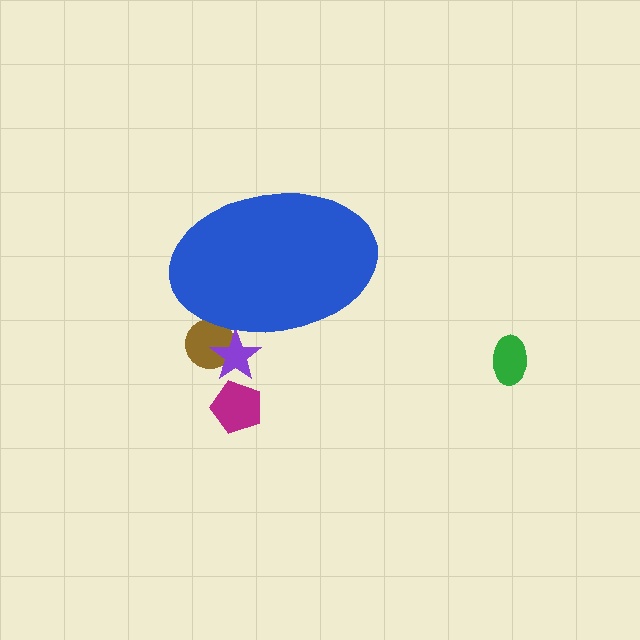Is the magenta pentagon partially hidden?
No, the magenta pentagon is fully visible.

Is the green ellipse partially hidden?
No, the green ellipse is fully visible.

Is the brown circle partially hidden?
Yes, the brown circle is partially hidden behind the blue ellipse.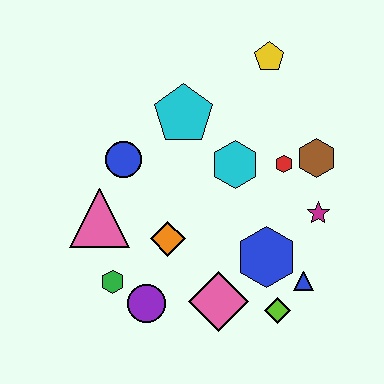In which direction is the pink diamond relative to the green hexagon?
The pink diamond is to the right of the green hexagon.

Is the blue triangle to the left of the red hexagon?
No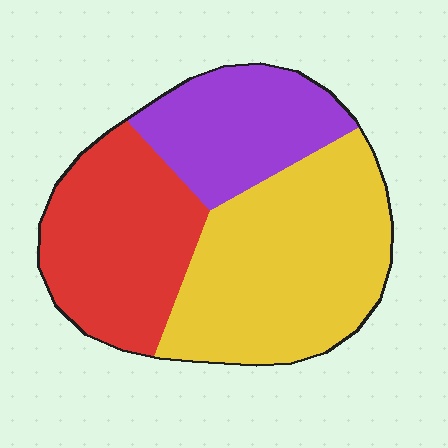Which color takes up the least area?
Purple, at roughly 25%.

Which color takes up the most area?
Yellow, at roughly 45%.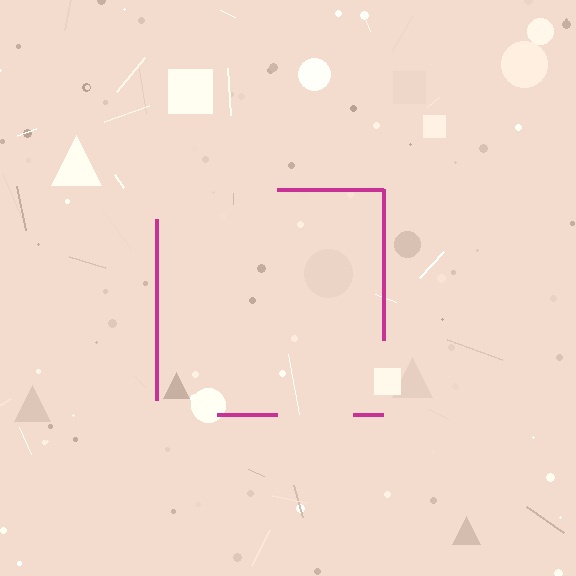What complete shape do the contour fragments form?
The contour fragments form a square.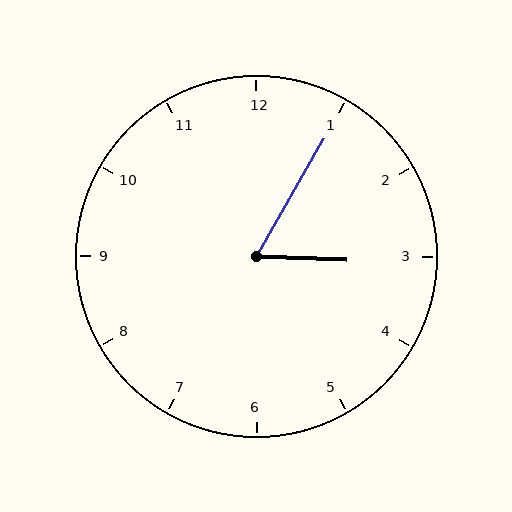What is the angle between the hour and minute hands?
Approximately 62 degrees.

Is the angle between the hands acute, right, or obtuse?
It is acute.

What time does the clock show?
3:05.